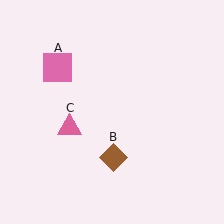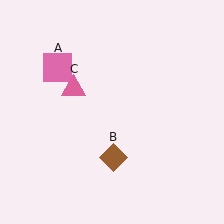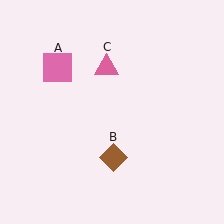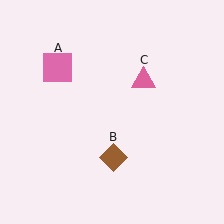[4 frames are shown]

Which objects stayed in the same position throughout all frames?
Pink square (object A) and brown diamond (object B) remained stationary.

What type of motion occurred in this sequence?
The pink triangle (object C) rotated clockwise around the center of the scene.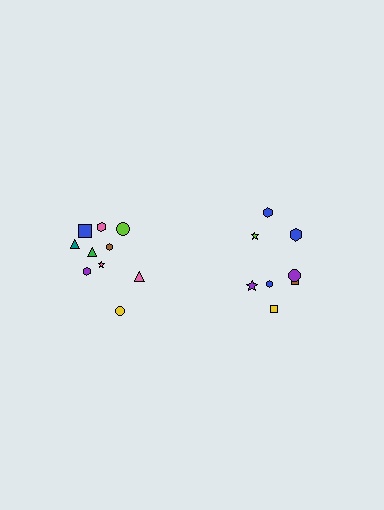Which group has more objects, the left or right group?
The left group.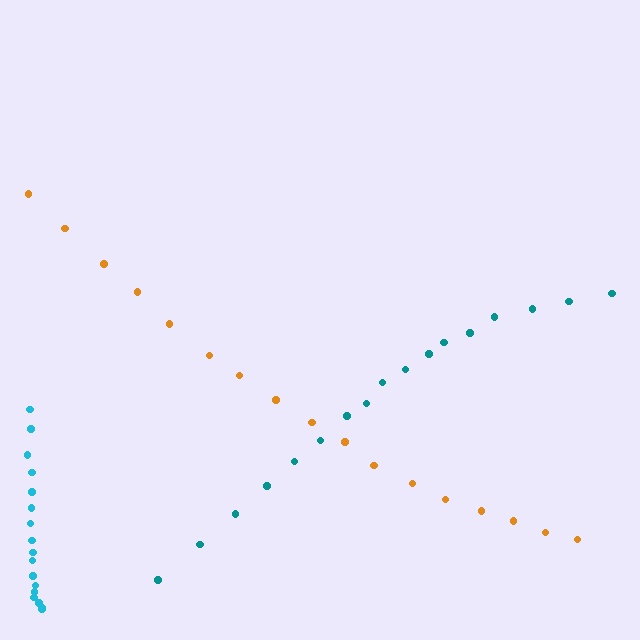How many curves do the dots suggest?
There are 3 distinct paths.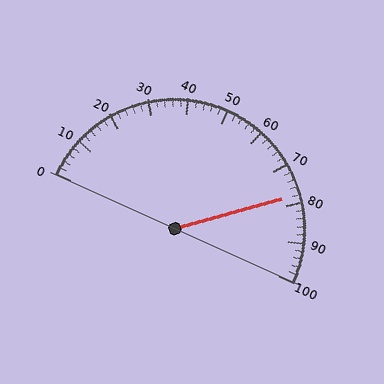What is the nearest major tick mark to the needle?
The nearest major tick mark is 80.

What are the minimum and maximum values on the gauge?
The gauge ranges from 0 to 100.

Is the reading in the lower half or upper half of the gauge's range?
The reading is in the upper half of the range (0 to 100).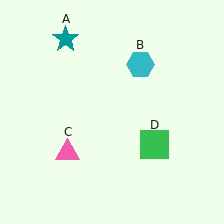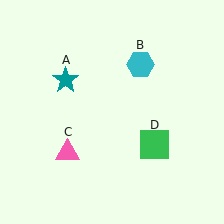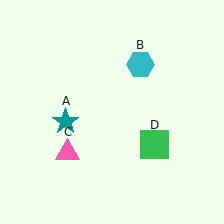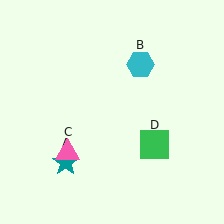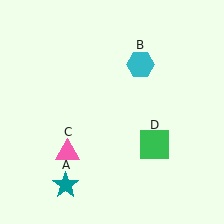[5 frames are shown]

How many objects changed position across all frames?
1 object changed position: teal star (object A).